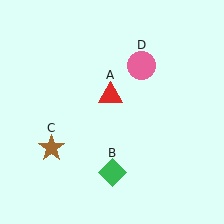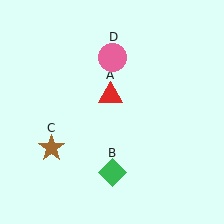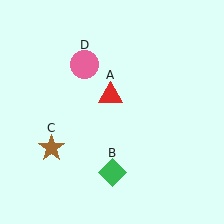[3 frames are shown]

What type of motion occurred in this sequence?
The pink circle (object D) rotated counterclockwise around the center of the scene.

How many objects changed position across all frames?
1 object changed position: pink circle (object D).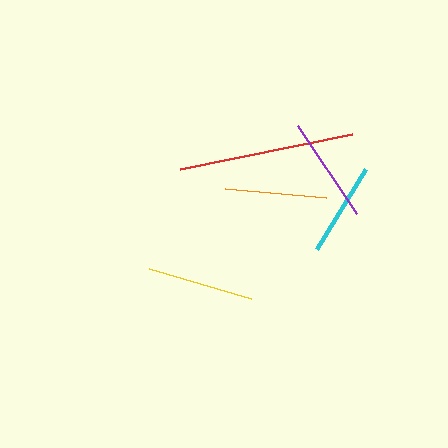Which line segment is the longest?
The red line is the longest at approximately 175 pixels.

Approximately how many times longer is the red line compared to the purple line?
The red line is approximately 1.6 times the length of the purple line.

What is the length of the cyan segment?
The cyan segment is approximately 94 pixels long.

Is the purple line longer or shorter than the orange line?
The purple line is longer than the orange line.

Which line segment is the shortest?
The cyan line is the shortest at approximately 94 pixels.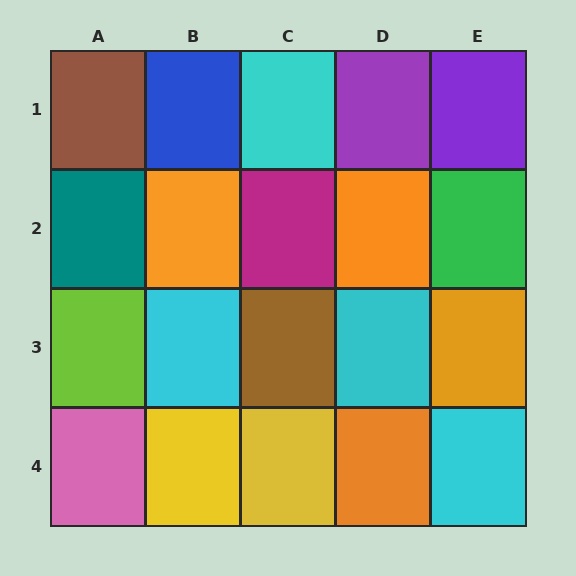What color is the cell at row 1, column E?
Purple.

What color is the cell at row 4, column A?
Pink.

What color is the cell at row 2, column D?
Orange.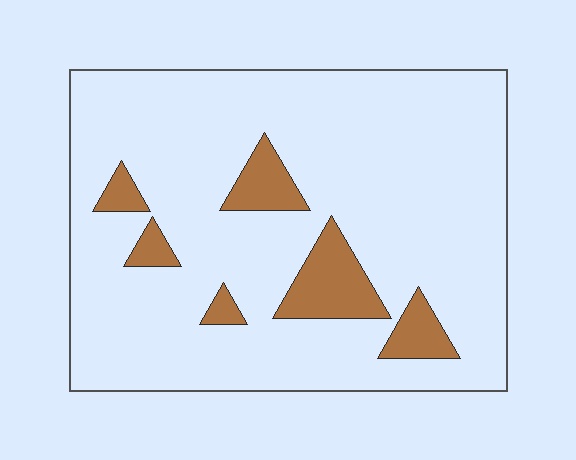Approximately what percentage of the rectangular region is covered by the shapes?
Approximately 10%.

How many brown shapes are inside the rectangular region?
6.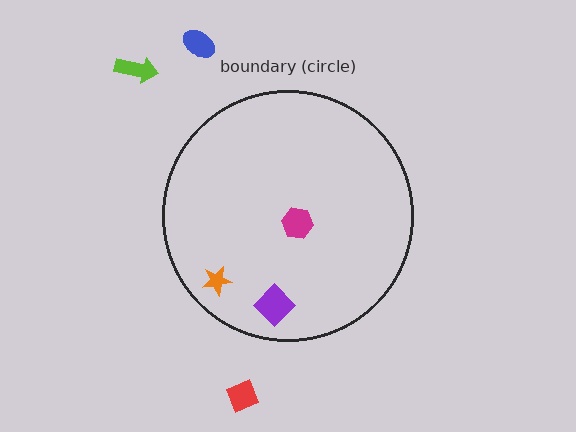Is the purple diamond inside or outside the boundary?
Inside.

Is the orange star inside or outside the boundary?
Inside.